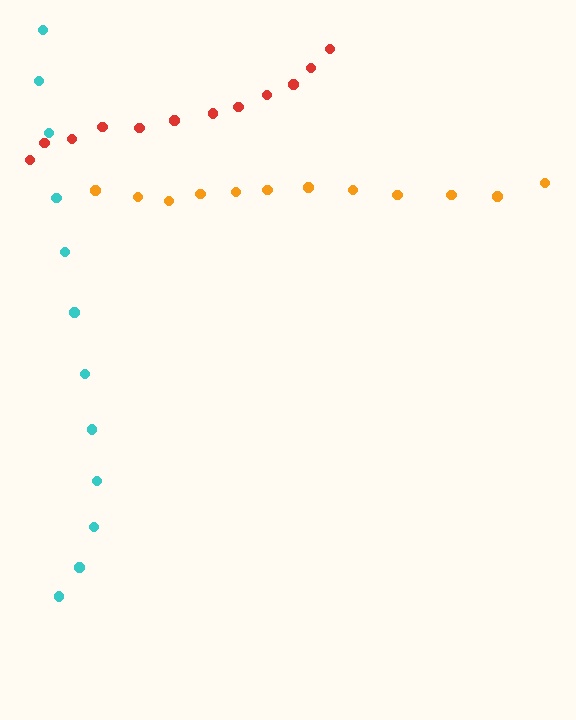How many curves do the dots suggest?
There are 3 distinct paths.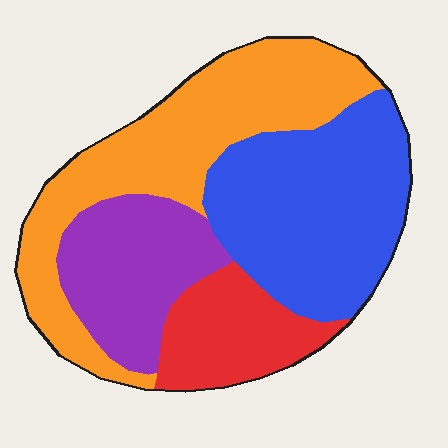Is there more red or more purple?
Purple.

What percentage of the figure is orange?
Orange takes up about one third (1/3) of the figure.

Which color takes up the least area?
Red, at roughly 15%.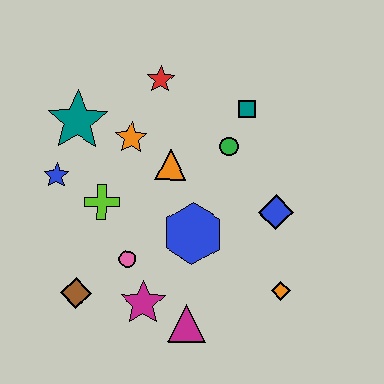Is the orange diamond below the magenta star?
No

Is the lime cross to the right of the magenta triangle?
No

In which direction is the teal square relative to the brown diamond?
The teal square is above the brown diamond.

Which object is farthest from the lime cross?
The orange diamond is farthest from the lime cross.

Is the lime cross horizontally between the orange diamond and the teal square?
No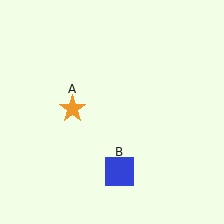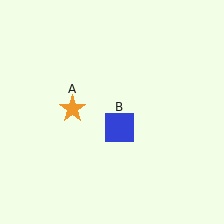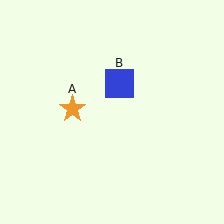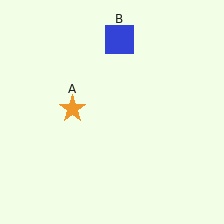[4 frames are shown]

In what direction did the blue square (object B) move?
The blue square (object B) moved up.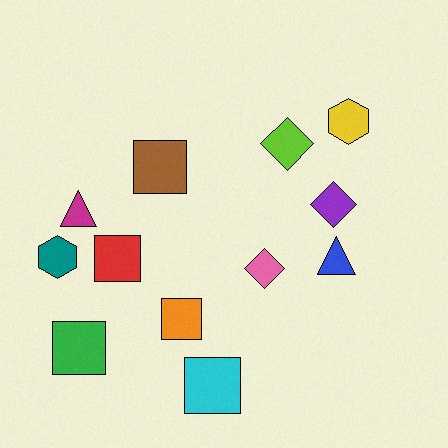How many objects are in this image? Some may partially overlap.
There are 12 objects.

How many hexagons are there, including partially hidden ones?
There are 2 hexagons.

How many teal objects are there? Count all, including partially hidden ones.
There is 1 teal object.